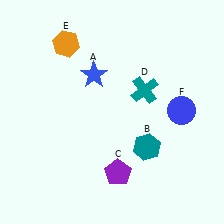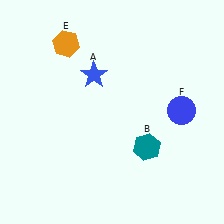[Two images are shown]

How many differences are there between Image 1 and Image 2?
There are 2 differences between the two images.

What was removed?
The purple pentagon (C), the teal cross (D) were removed in Image 2.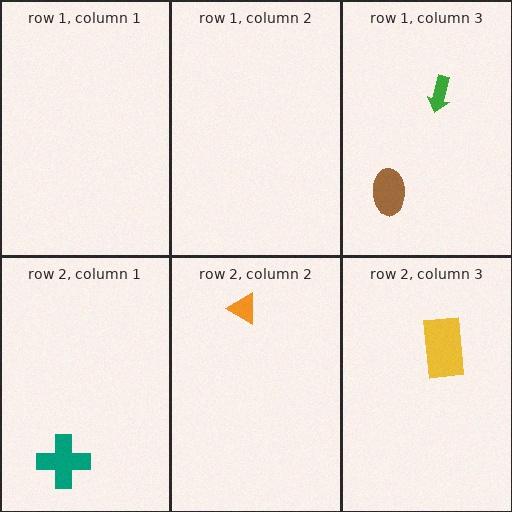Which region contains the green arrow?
The row 1, column 3 region.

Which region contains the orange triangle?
The row 2, column 2 region.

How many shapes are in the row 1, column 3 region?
2.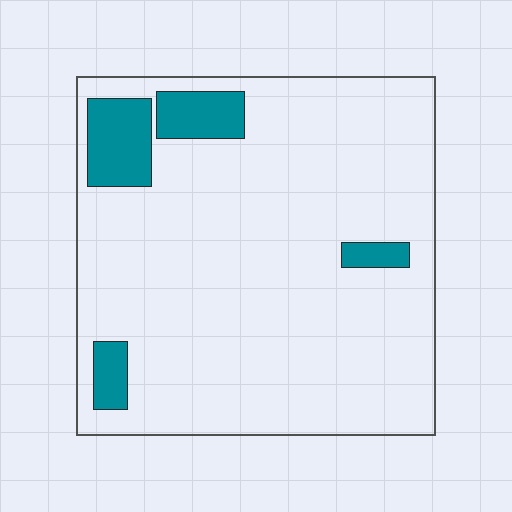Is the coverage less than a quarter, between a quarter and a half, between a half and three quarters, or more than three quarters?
Less than a quarter.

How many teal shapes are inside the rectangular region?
4.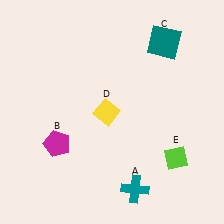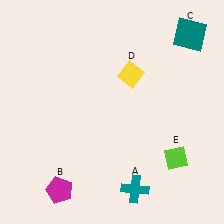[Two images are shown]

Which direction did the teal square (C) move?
The teal square (C) moved right.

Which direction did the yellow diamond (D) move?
The yellow diamond (D) moved up.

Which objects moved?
The objects that moved are: the magenta pentagon (B), the teal square (C), the yellow diamond (D).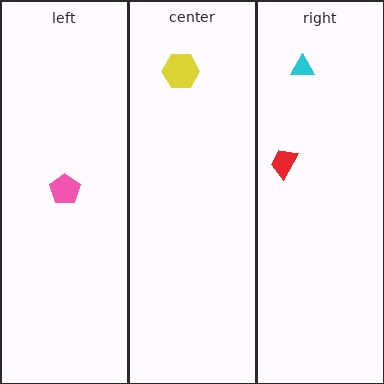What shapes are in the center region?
The yellow hexagon.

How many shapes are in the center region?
1.